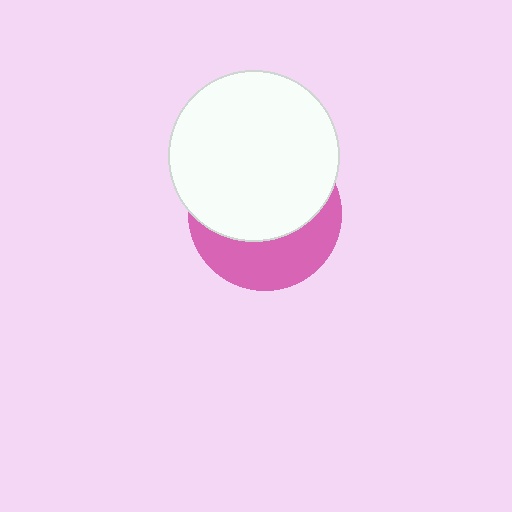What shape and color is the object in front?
The object in front is a white circle.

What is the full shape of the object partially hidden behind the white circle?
The partially hidden object is a pink circle.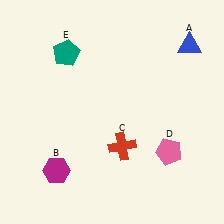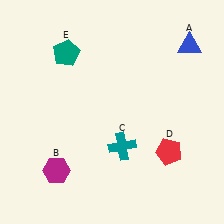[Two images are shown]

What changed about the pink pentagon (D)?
In Image 1, D is pink. In Image 2, it changed to red.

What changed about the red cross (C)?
In Image 1, C is red. In Image 2, it changed to teal.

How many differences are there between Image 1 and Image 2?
There are 2 differences between the two images.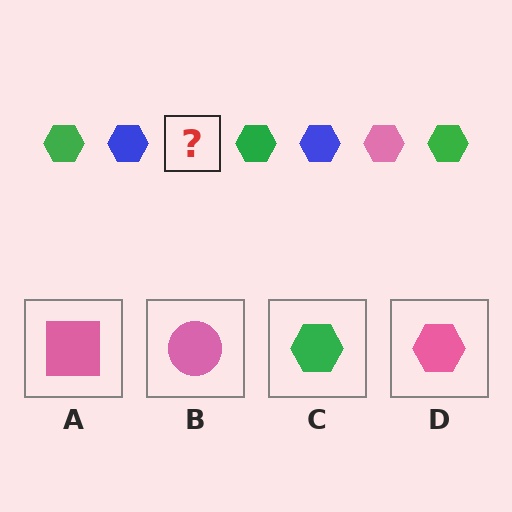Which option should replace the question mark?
Option D.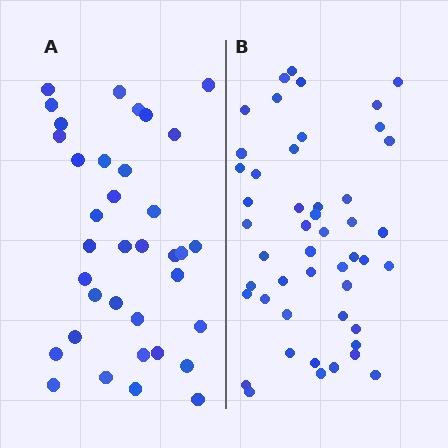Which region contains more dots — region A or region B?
Region B (the right region) has more dots.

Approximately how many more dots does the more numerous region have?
Region B has roughly 12 or so more dots than region A.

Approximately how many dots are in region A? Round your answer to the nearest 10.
About 40 dots. (The exact count is 36, which rounds to 40.)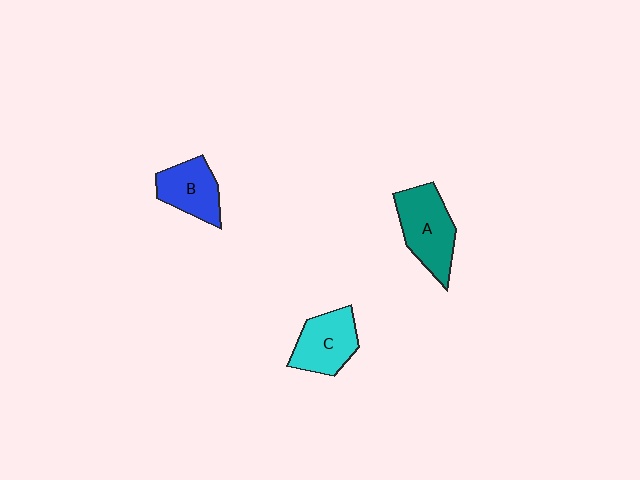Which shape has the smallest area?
Shape B (blue).